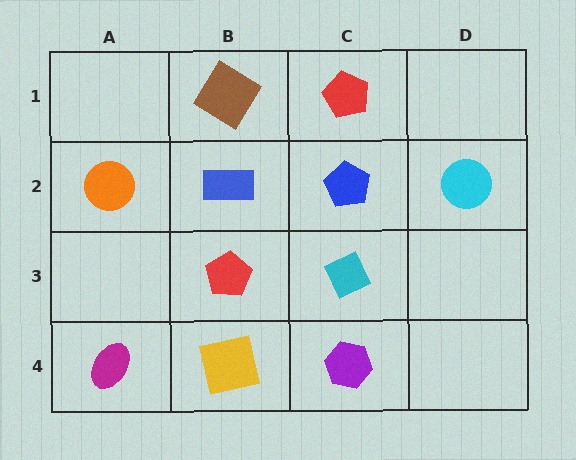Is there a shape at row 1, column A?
No, that cell is empty.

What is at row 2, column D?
A cyan circle.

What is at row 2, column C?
A blue pentagon.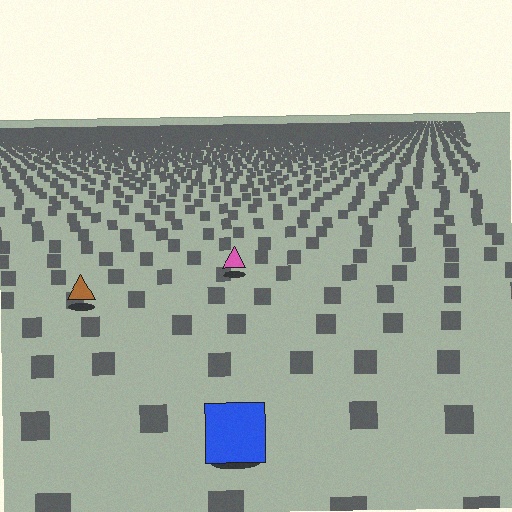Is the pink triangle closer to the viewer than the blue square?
No. The blue square is closer — you can tell from the texture gradient: the ground texture is coarser near it.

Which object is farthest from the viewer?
The pink triangle is farthest from the viewer. It appears smaller and the ground texture around it is denser.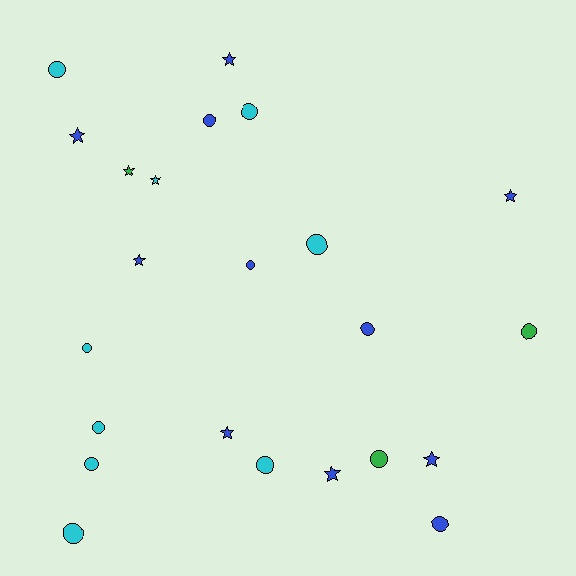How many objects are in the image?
There are 23 objects.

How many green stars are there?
There is 1 green star.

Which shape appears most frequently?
Circle, with 14 objects.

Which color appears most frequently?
Blue, with 11 objects.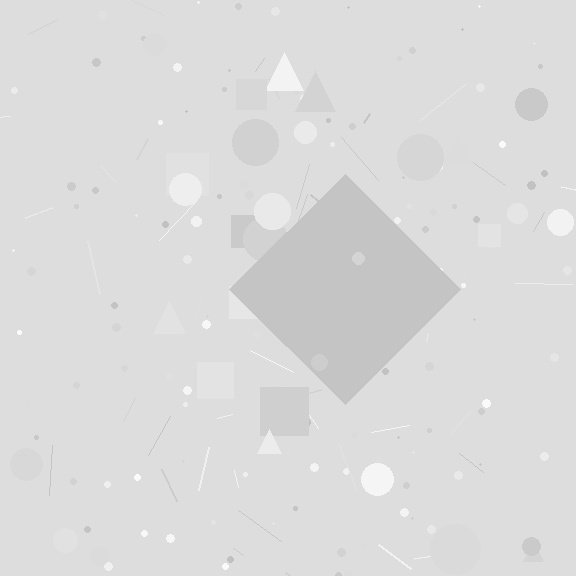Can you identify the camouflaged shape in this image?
The camouflaged shape is a diamond.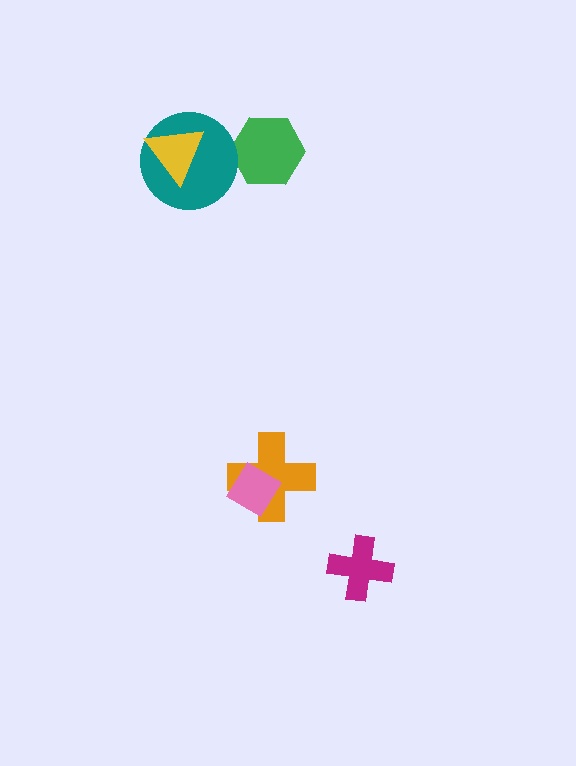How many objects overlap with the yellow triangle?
1 object overlaps with the yellow triangle.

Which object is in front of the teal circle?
The yellow triangle is in front of the teal circle.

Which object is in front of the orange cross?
The pink diamond is in front of the orange cross.